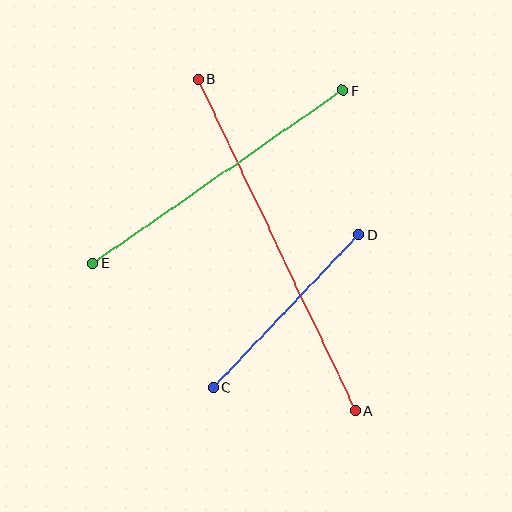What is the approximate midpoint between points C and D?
The midpoint is at approximately (286, 311) pixels.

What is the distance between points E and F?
The distance is approximately 305 pixels.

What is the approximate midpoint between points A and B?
The midpoint is at approximately (277, 245) pixels.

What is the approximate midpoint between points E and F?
The midpoint is at approximately (218, 177) pixels.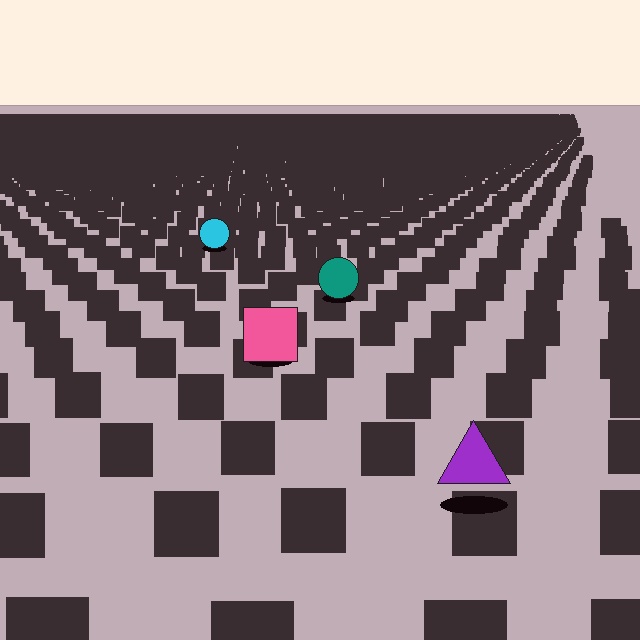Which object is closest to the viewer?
The purple triangle is closest. The texture marks near it are larger and more spread out.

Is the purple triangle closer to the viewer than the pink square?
Yes. The purple triangle is closer — you can tell from the texture gradient: the ground texture is coarser near it.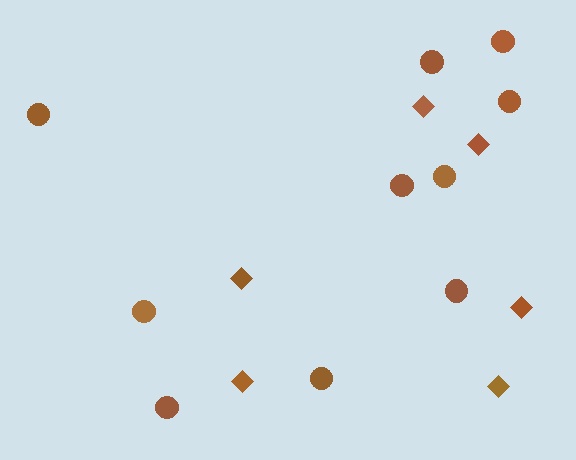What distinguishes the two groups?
There are 2 groups: one group of diamonds (6) and one group of circles (10).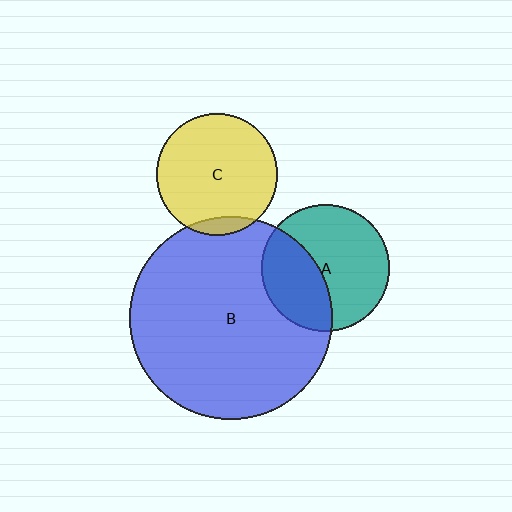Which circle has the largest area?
Circle B (blue).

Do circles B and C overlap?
Yes.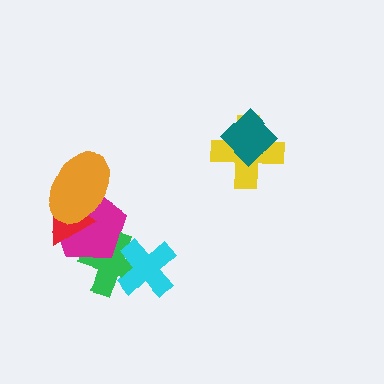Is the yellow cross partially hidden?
Yes, it is partially covered by another shape.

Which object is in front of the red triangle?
The orange ellipse is in front of the red triangle.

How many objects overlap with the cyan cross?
1 object overlaps with the cyan cross.